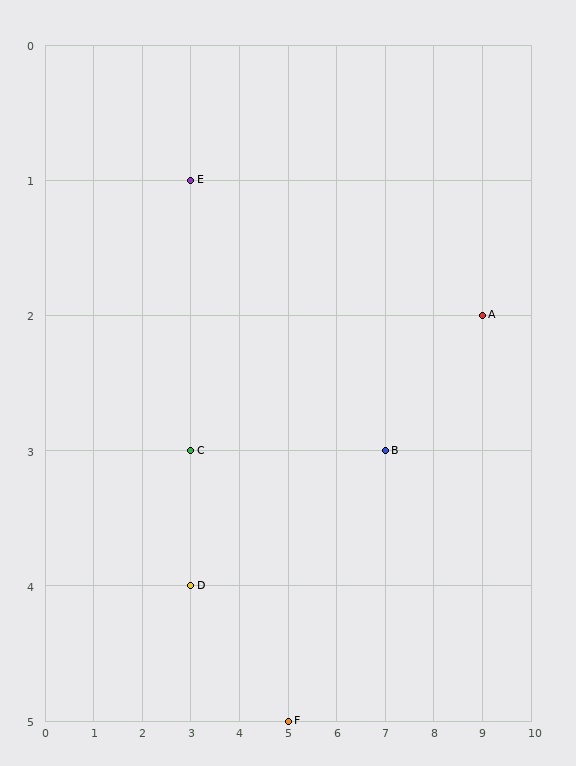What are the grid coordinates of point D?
Point D is at grid coordinates (3, 4).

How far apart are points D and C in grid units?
Points D and C are 1 row apart.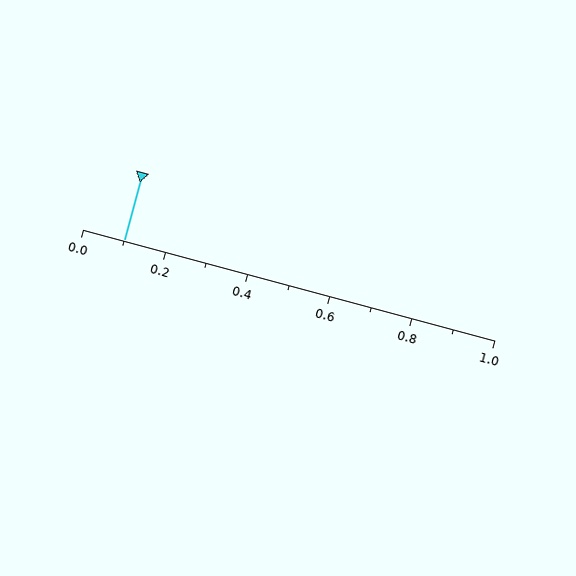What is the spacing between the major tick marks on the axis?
The major ticks are spaced 0.2 apart.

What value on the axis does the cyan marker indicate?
The marker indicates approximately 0.1.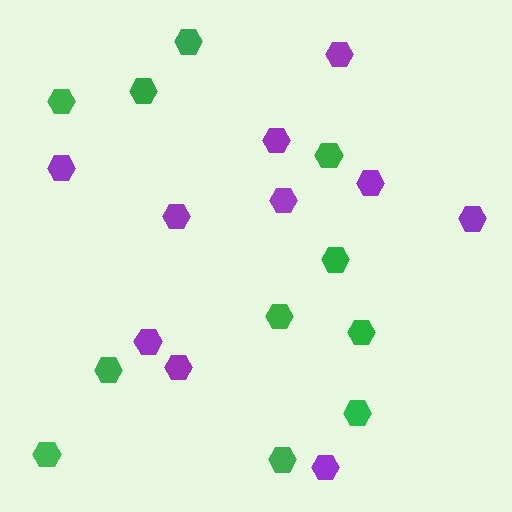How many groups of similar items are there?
There are 2 groups: one group of purple hexagons (10) and one group of green hexagons (11).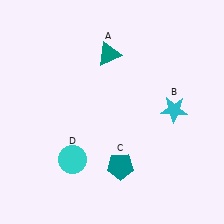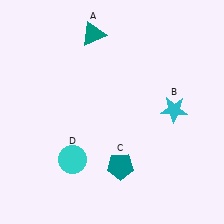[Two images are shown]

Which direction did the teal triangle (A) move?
The teal triangle (A) moved up.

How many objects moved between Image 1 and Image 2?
1 object moved between the two images.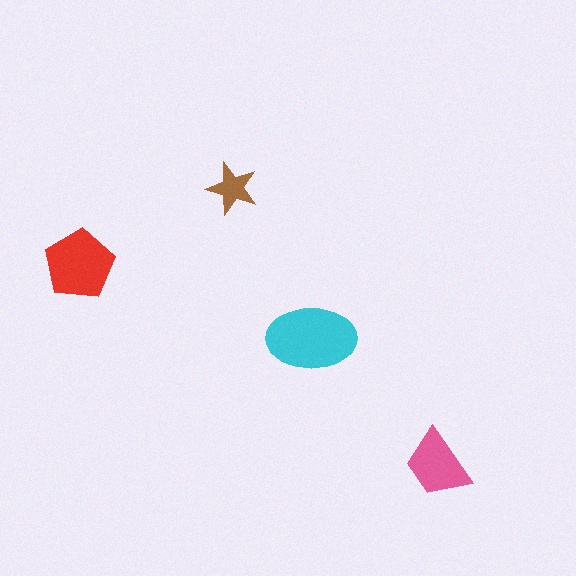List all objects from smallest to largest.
The brown star, the pink trapezoid, the red pentagon, the cyan ellipse.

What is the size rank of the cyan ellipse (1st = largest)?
1st.